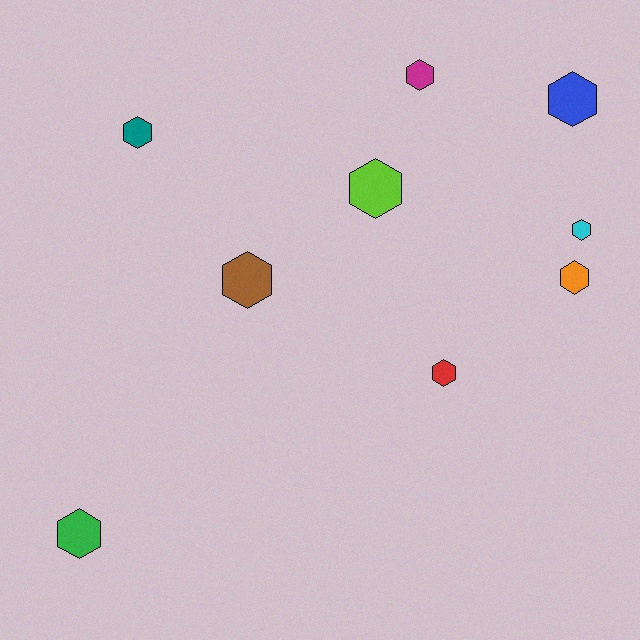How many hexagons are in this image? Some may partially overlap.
There are 9 hexagons.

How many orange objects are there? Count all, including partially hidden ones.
There is 1 orange object.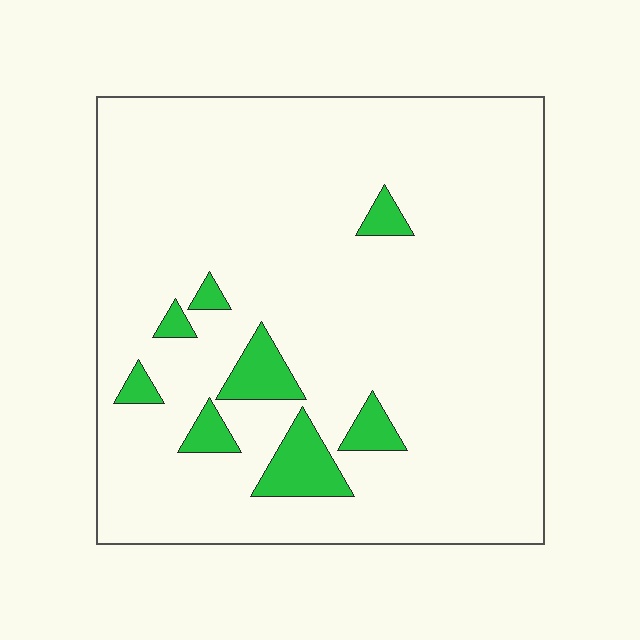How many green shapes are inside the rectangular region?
8.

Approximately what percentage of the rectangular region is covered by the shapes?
Approximately 10%.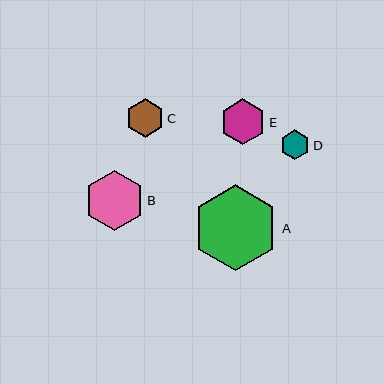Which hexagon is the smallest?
Hexagon D is the smallest with a size of approximately 30 pixels.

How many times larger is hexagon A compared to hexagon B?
Hexagon A is approximately 1.4 times the size of hexagon B.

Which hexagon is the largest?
Hexagon A is the largest with a size of approximately 86 pixels.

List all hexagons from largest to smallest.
From largest to smallest: A, B, E, C, D.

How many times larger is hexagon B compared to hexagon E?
Hexagon B is approximately 1.3 times the size of hexagon E.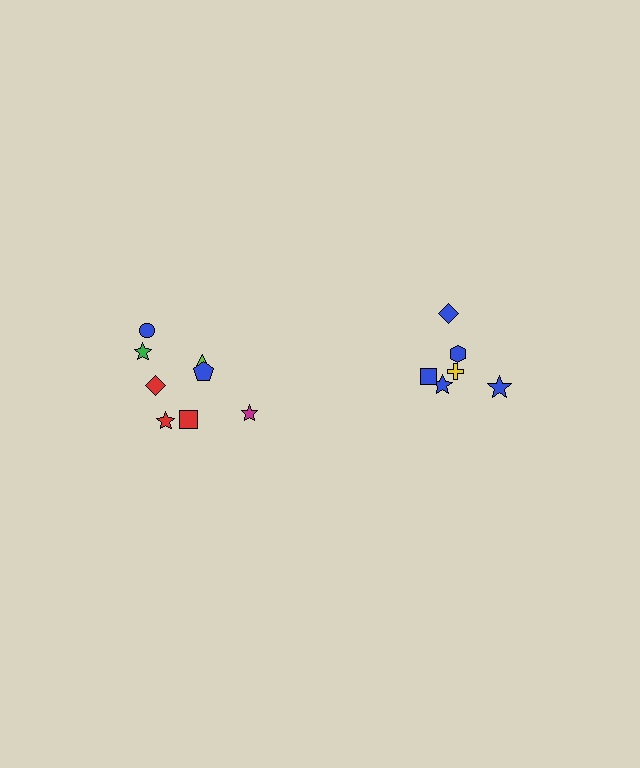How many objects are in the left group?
There are 8 objects.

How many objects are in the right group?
There are 6 objects.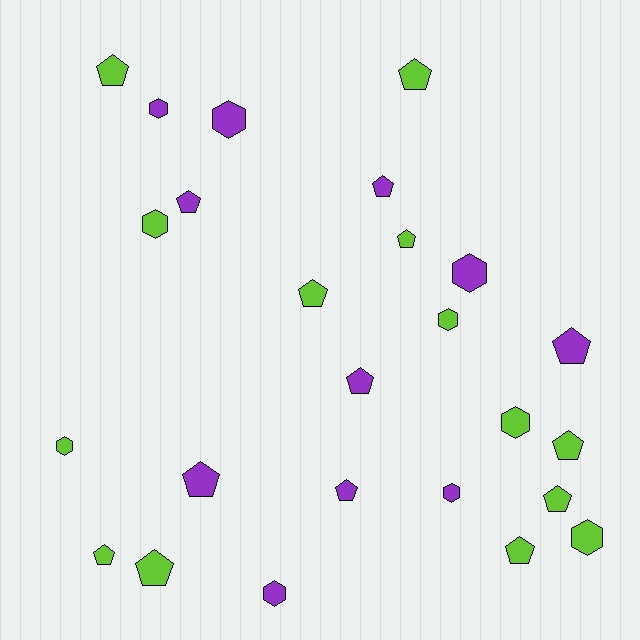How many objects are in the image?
There are 25 objects.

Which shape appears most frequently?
Pentagon, with 15 objects.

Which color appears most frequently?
Lime, with 14 objects.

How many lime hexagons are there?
There are 5 lime hexagons.